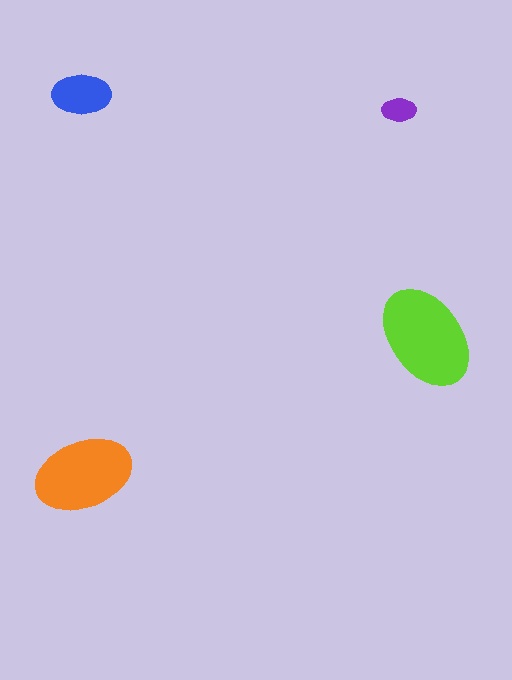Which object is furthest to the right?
The lime ellipse is rightmost.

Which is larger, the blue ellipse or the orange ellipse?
The orange one.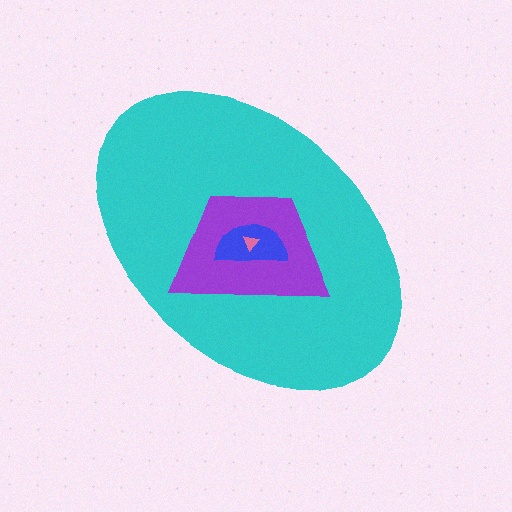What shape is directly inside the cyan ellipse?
The purple trapezoid.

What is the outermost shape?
The cyan ellipse.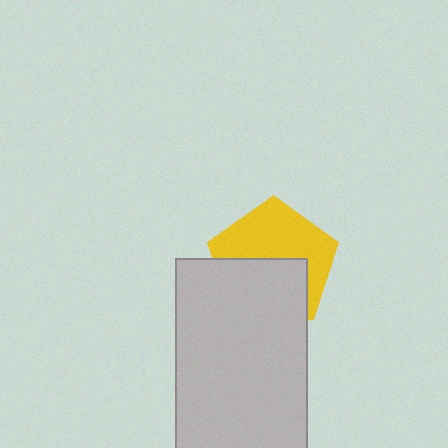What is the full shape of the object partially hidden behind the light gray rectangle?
The partially hidden object is a yellow pentagon.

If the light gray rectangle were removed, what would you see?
You would see the complete yellow pentagon.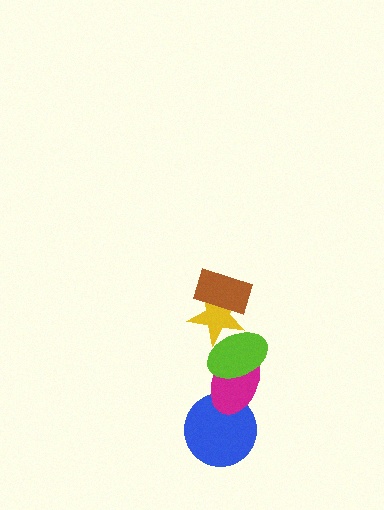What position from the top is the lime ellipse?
The lime ellipse is 3rd from the top.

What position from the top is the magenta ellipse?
The magenta ellipse is 4th from the top.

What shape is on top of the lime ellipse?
The yellow star is on top of the lime ellipse.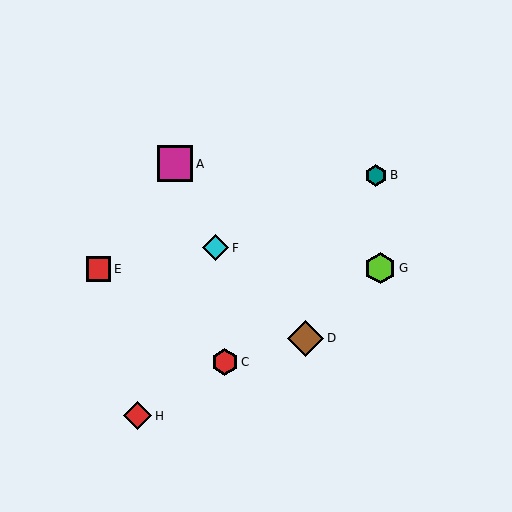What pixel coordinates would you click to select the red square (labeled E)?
Click at (98, 269) to select the red square E.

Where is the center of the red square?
The center of the red square is at (98, 269).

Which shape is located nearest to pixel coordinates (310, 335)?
The brown diamond (labeled D) at (306, 338) is nearest to that location.